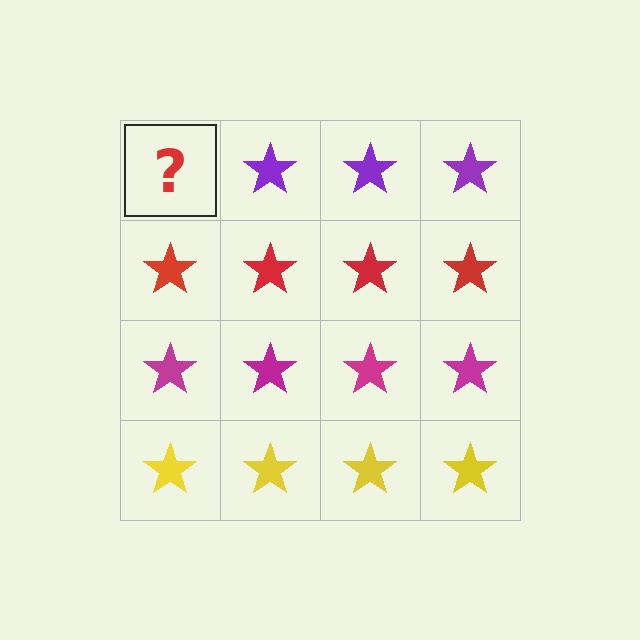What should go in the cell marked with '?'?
The missing cell should contain a purple star.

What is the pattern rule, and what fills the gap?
The rule is that each row has a consistent color. The gap should be filled with a purple star.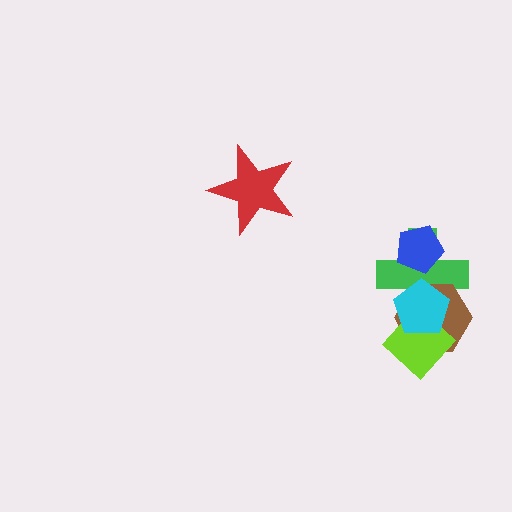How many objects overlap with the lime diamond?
3 objects overlap with the lime diamond.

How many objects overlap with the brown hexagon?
3 objects overlap with the brown hexagon.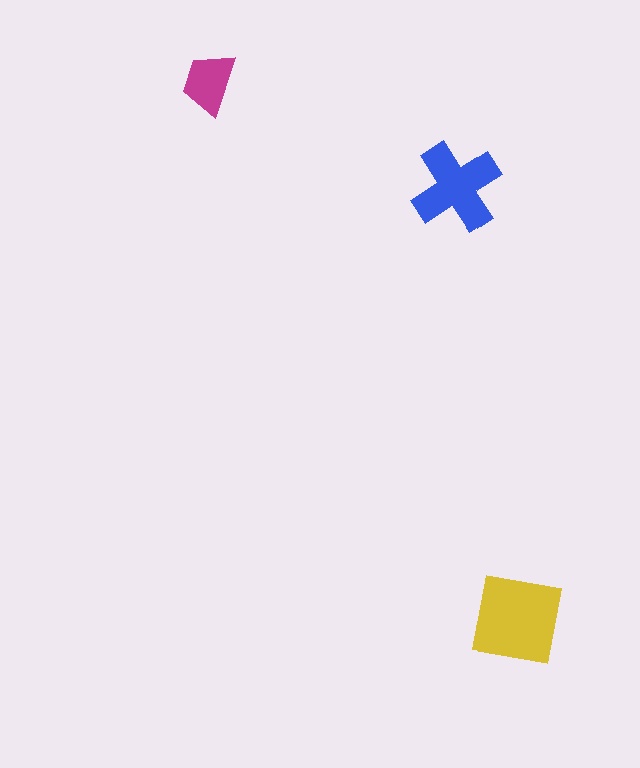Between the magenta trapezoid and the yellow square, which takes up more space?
The yellow square.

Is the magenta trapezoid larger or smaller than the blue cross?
Smaller.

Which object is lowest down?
The yellow square is bottommost.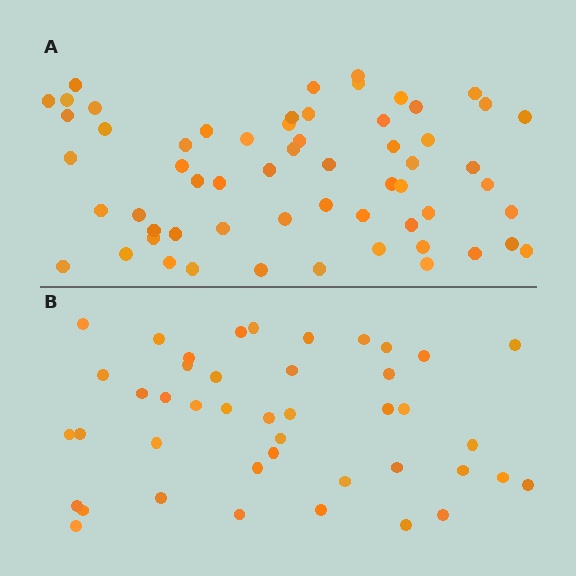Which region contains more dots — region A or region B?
Region A (the top region) has more dots.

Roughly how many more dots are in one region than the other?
Region A has approximately 15 more dots than region B.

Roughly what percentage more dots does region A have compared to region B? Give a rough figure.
About 40% more.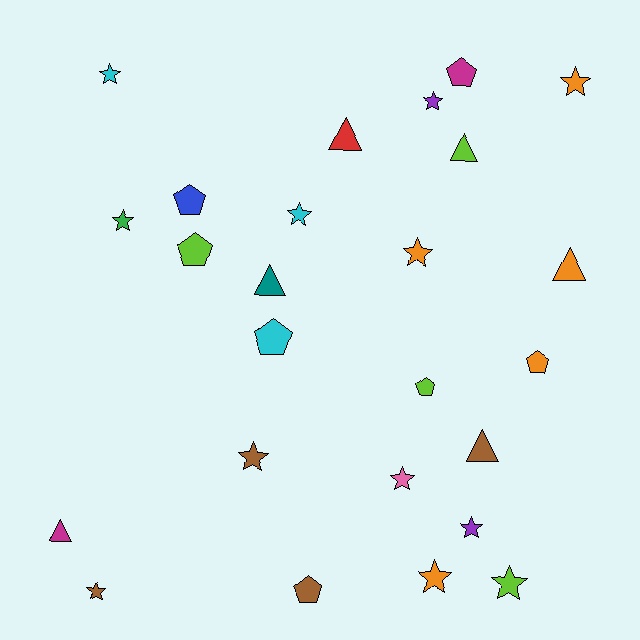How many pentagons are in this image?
There are 7 pentagons.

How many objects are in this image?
There are 25 objects.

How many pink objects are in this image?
There is 1 pink object.